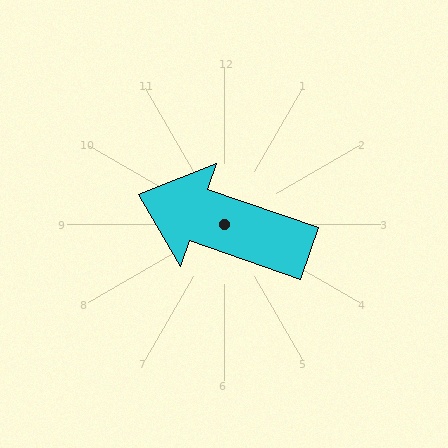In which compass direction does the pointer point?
West.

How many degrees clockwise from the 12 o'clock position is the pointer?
Approximately 289 degrees.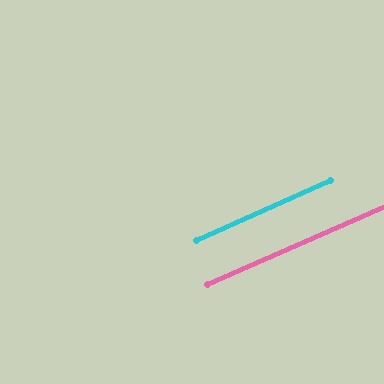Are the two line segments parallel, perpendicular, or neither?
Parallel — their directions differ by only 0.2°.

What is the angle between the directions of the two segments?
Approximately 0 degrees.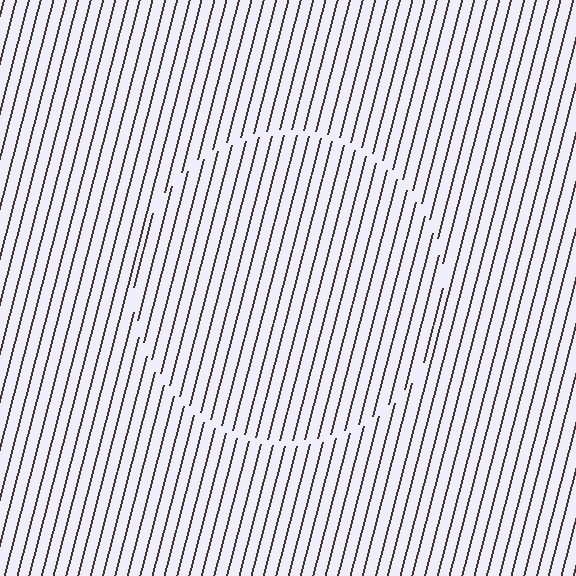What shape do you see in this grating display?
An illusory circle. The interior of the shape contains the same grating, shifted by half a period — the contour is defined by the phase discontinuity where line-ends from the inner and outer gratings abut.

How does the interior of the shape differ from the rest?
The interior of the shape contains the same grating, shifted by half a period — the contour is defined by the phase discontinuity where line-ends from the inner and outer gratings abut.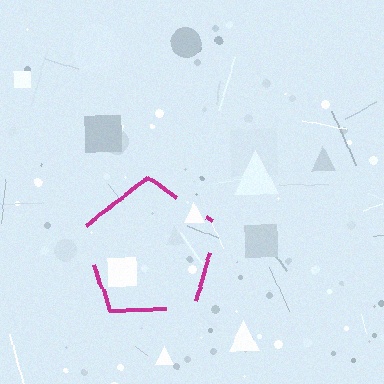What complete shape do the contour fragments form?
The contour fragments form a pentagon.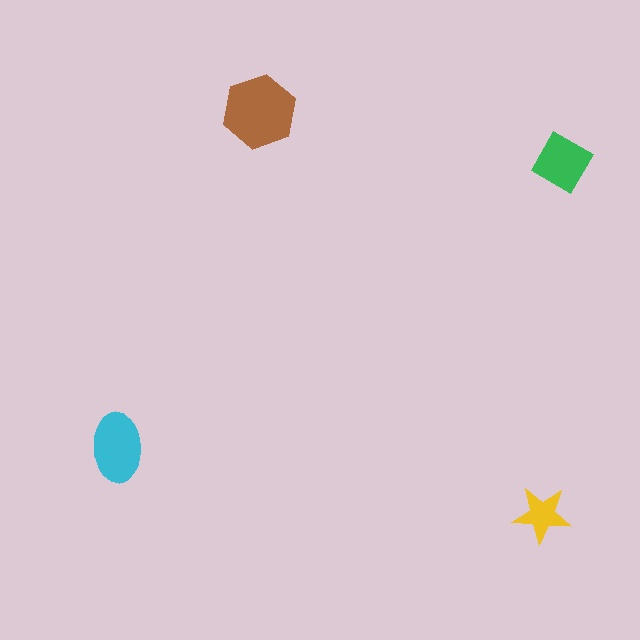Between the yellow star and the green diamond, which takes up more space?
The green diamond.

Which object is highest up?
The brown hexagon is topmost.